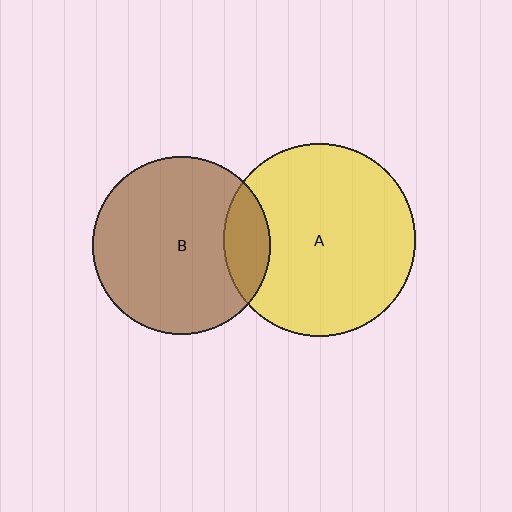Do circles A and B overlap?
Yes.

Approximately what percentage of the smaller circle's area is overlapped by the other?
Approximately 15%.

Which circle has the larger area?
Circle A (yellow).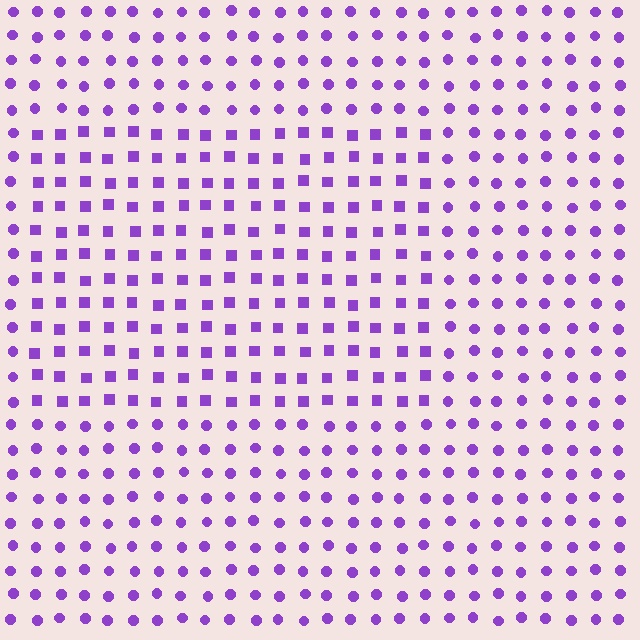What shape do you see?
I see a rectangle.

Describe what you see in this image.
The image is filled with small purple elements arranged in a uniform grid. A rectangle-shaped region contains squares, while the surrounding area contains circles. The boundary is defined purely by the change in element shape.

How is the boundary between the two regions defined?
The boundary is defined by a change in element shape: squares inside vs. circles outside. All elements share the same color and spacing.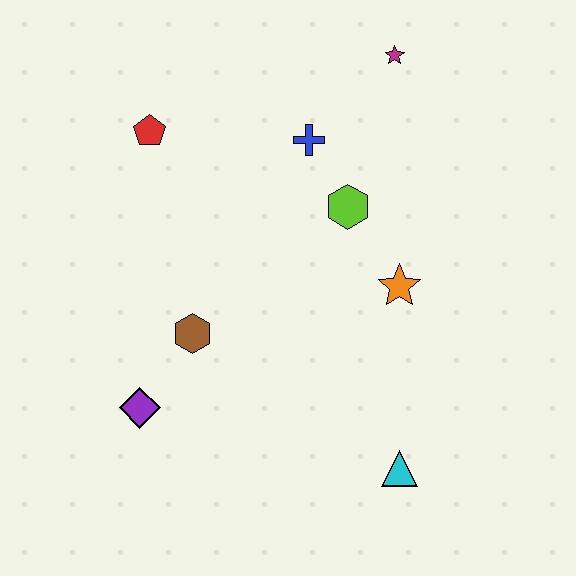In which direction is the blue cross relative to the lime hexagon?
The blue cross is above the lime hexagon.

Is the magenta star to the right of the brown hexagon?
Yes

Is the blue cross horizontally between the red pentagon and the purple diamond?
No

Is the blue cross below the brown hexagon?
No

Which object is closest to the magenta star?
The blue cross is closest to the magenta star.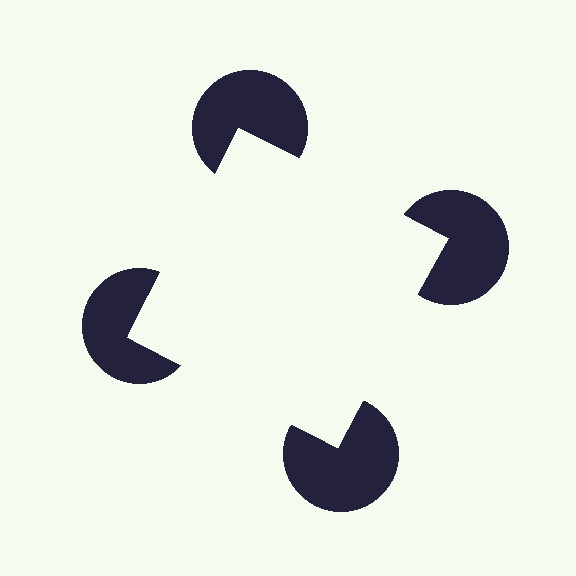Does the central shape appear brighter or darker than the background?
It typically appears slightly brighter than the background, even though no actual brightness change is drawn.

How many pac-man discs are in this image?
There are 4 — one at each vertex of the illusory square.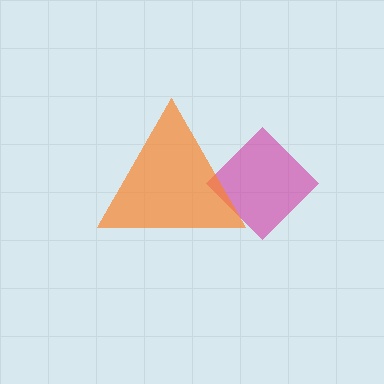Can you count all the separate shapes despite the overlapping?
Yes, there are 2 separate shapes.